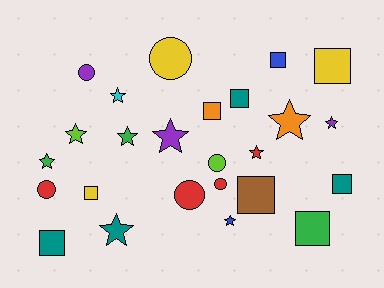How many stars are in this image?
There are 10 stars.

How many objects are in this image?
There are 25 objects.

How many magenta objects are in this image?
There are no magenta objects.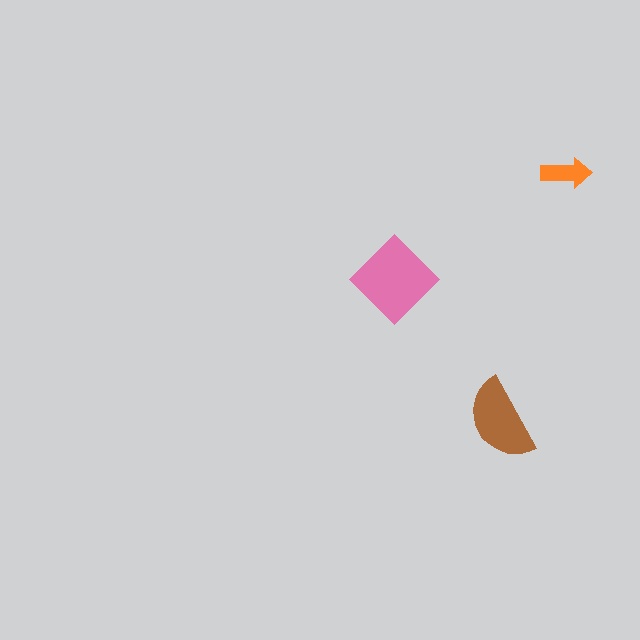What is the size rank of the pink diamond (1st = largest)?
1st.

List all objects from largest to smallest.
The pink diamond, the brown semicircle, the orange arrow.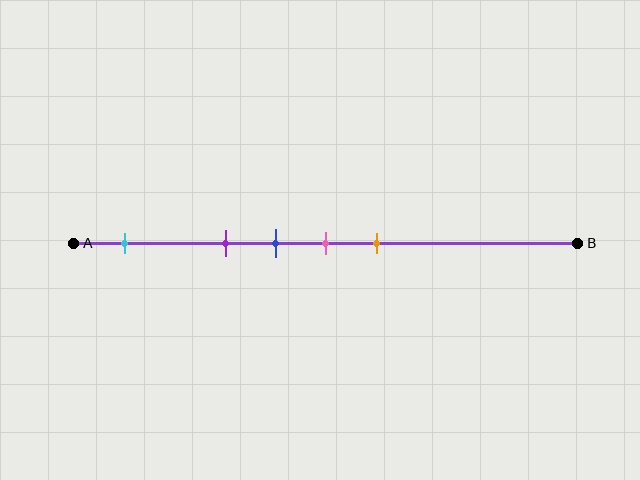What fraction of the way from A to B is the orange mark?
The orange mark is approximately 60% (0.6) of the way from A to B.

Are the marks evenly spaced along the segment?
No, the marks are not evenly spaced.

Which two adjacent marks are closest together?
The blue and pink marks are the closest adjacent pair.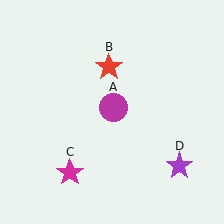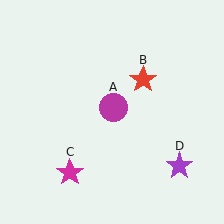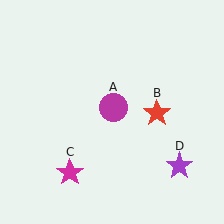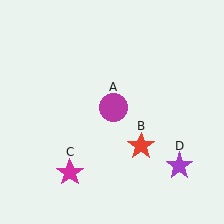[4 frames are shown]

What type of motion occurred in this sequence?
The red star (object B) rotated clockwise around the center of the scene.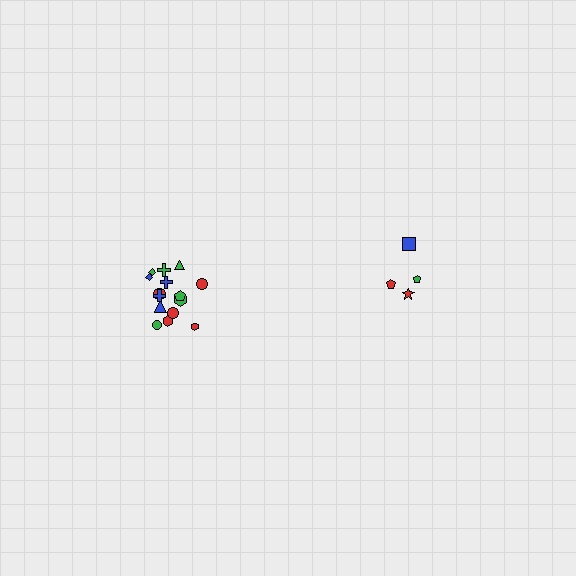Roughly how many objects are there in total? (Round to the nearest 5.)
Roughly 20 objects in total.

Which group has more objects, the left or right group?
The left group.